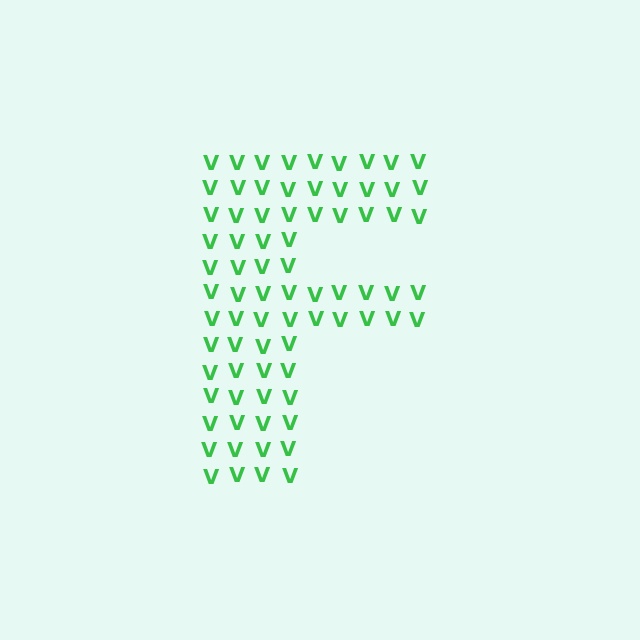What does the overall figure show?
The overall figure shows the letter F.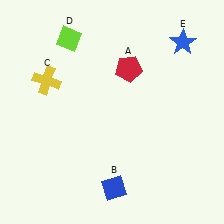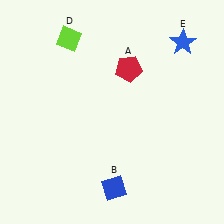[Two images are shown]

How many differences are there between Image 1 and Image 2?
There is 1 difference between the two images.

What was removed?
The yellow cross (C) was removed in Image 2.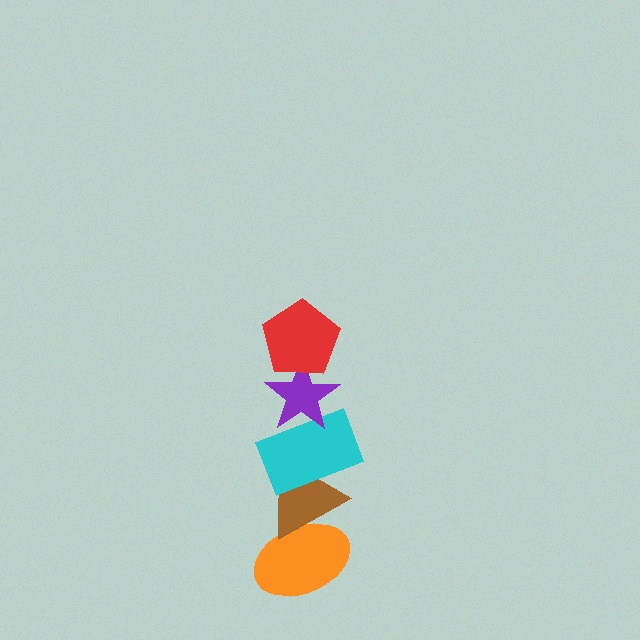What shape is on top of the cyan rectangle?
The purple star is on top of the cyan rectangle.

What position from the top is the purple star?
The purple star is 2nd from the top.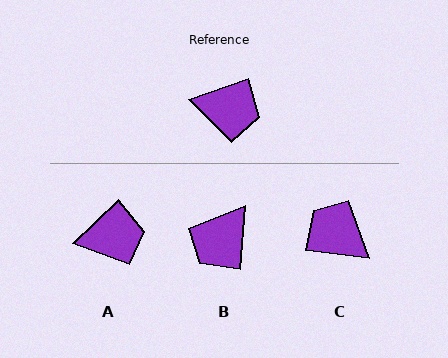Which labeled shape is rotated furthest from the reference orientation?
C, about 154 degrees away.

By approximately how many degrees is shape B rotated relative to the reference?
Approximately 114 degrees clockwise.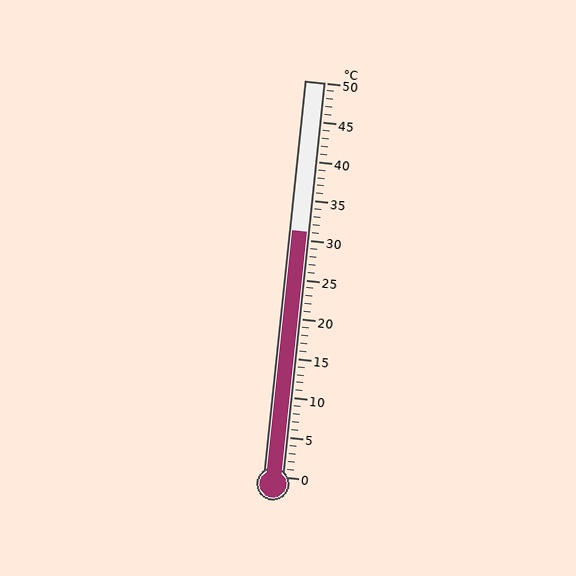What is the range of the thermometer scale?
The thermometer scale ranges from 0°C to 50°C.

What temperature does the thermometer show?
The thermometer shows approximately 31°C.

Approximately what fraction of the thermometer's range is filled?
The thermometer is filled to approximately 60% of its range.